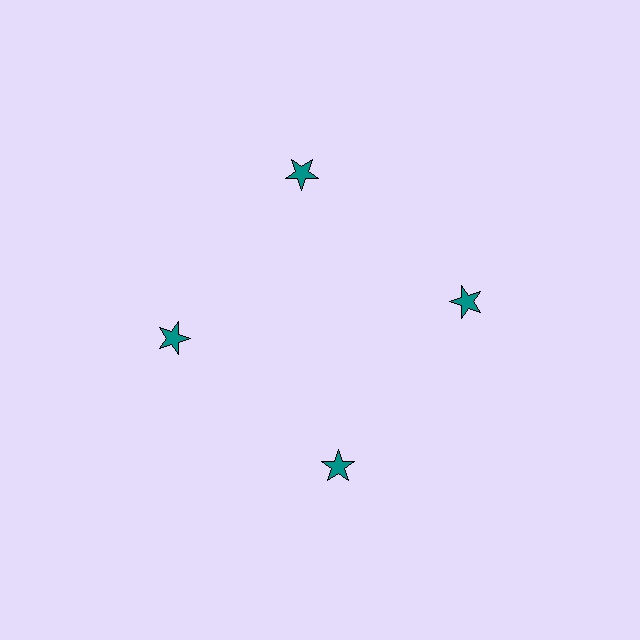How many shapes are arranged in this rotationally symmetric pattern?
There are 4 shapes, arranged in 4 groups of 1.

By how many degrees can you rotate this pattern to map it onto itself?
The pattern maps onto itself every 90 degrees of rotation.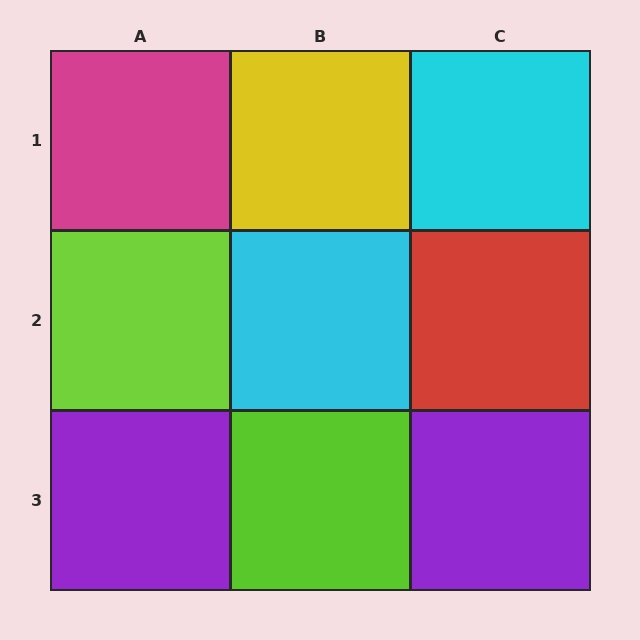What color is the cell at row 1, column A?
Magenta.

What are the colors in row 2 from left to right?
Lime, cyan, red.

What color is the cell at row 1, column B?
Yellow.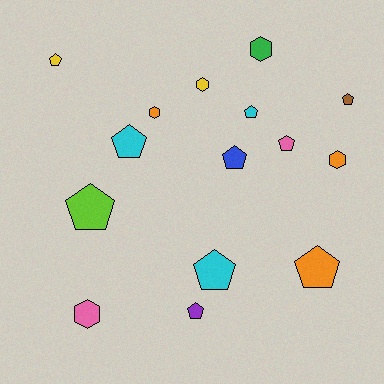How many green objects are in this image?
There is 1 green object.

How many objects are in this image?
There are 15 objects.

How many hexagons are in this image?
There are 5 hexagons.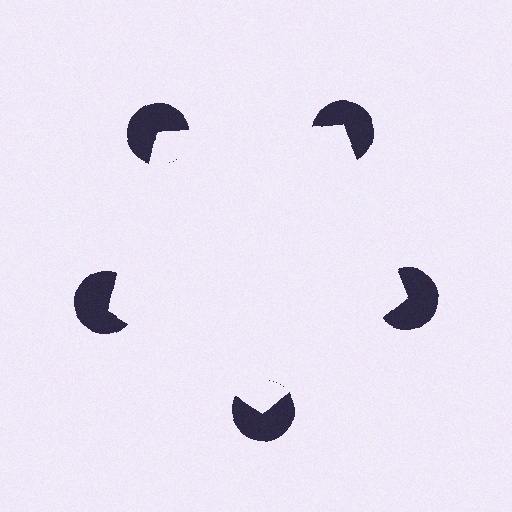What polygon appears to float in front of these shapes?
An illusory pentagon — its edges are inferred from the aligned wedge cuts in the pac-man discs, not physically drawn.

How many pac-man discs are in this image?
There are 5 — one at each vertex of the illusory pentagon.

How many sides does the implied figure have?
5 sides.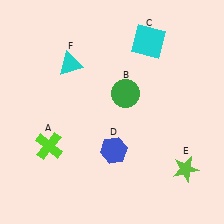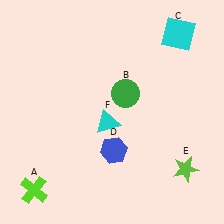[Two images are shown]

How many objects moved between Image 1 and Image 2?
3 objects moved between the two images.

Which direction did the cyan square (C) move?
The cyan square (C) moved right.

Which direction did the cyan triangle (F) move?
The cyan triangle (F) moved down.